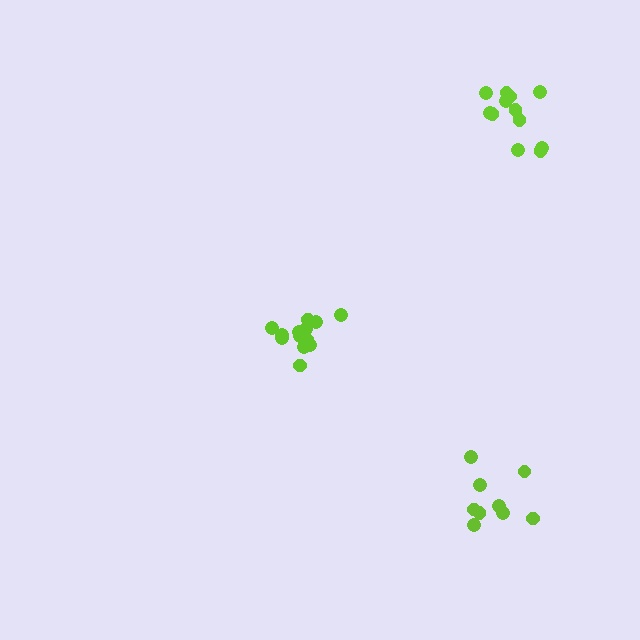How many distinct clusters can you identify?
There are 3 distinct clusters.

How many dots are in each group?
Group 1: 9 dots, Group 2: 12 dots, Group 3: 13 dots (34 total).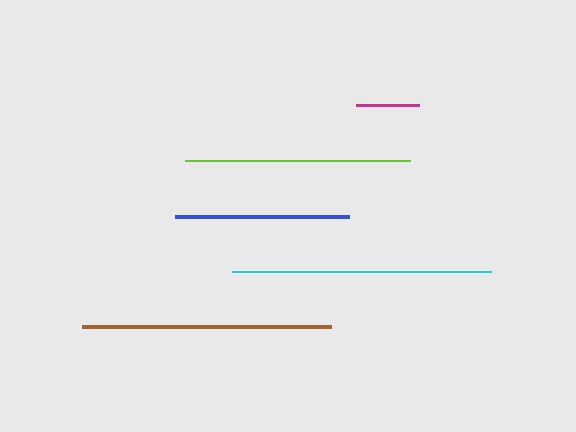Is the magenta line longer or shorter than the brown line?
The brown line is longer than the magenta line.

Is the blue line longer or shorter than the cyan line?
The cyan line is longer than the blue line.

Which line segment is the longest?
The cyan line is the longest at approximately 259 pixels.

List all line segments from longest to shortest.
From longest to shortest: cyan, brown, lime, blue, magenta.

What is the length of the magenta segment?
The magenta segment is approximately 62 pixels long.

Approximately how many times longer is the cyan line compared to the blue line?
The cyan line is approximately 1.5 times the length of the blue line.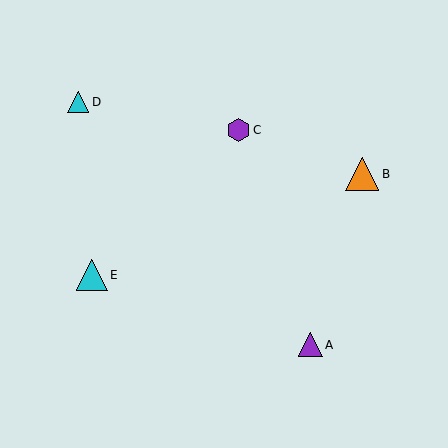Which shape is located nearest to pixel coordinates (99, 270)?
The cyan triangle (labeled E) at (92, 275) is nearest to that location.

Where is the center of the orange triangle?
The center of the orange triangle is at (362, 174).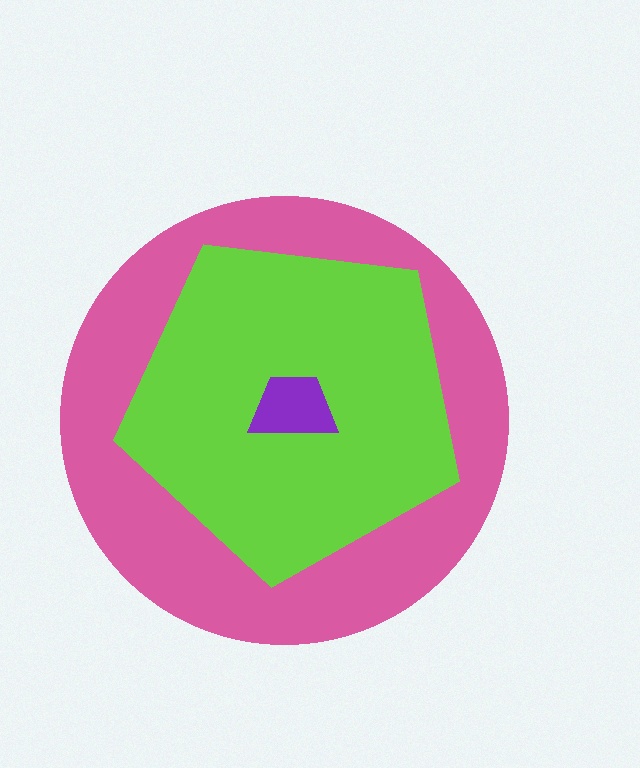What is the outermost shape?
The pink circle.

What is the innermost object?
The purple trapezoid.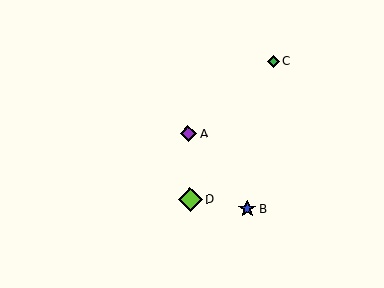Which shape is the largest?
The lime diamond (labeled D) is the largest.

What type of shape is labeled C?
Shape C is a green diamond.